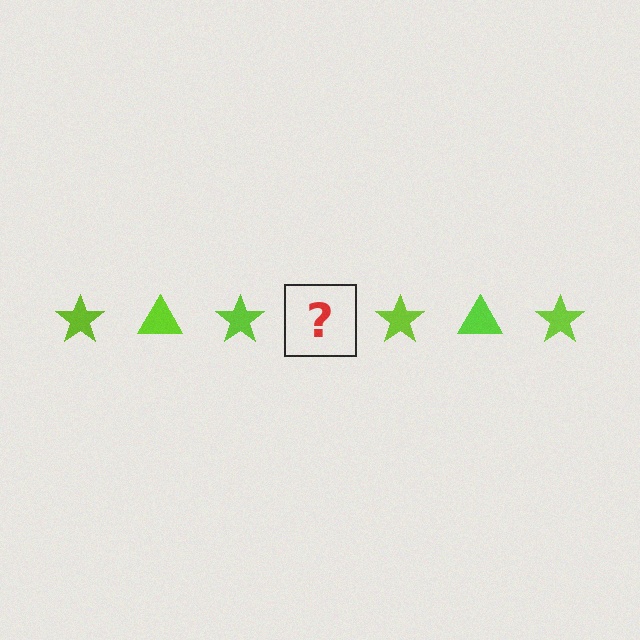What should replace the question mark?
The question mark should be replaced with a lime triangle.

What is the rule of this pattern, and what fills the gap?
The rule is that the pattern cycles through star, triangle shapes in lime. The gap should be filled with a lime triangle.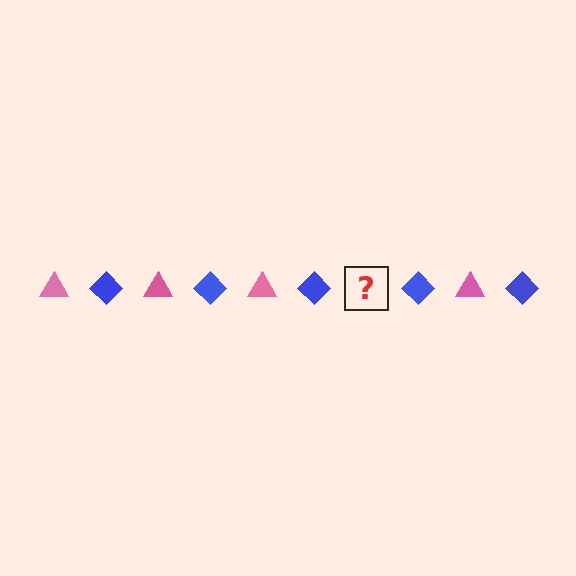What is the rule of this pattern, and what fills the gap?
The rule is that the pattern alternates between pink triangle and blue diamond. The gap should be filled with a pink triangle.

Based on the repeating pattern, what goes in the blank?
The blank should be a pink triangle.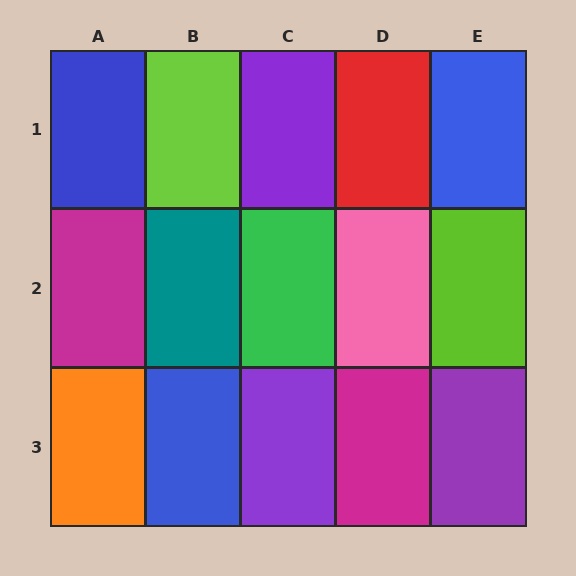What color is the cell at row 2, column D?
Pink.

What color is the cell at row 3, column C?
Purple.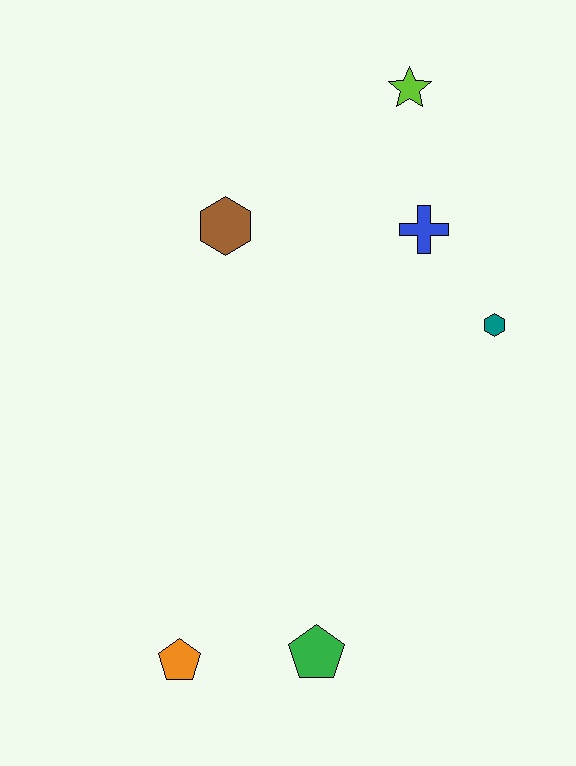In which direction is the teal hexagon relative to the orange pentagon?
The teal hexagon is above the orange pentagon.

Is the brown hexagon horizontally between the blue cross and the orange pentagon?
Yes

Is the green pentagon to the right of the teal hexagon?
No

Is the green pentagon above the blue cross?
No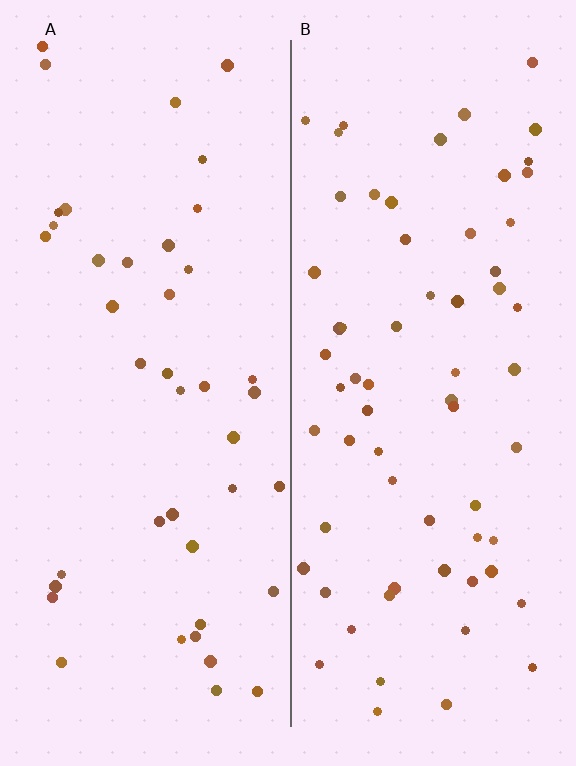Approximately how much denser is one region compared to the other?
Approximately 1.5× — region B over region A.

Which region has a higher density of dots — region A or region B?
B (the right).